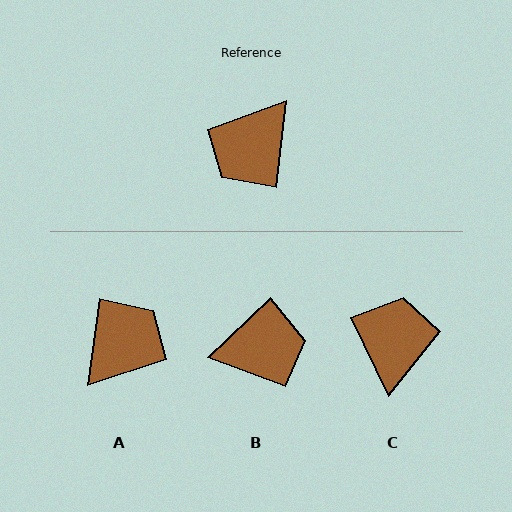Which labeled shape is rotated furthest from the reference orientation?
A, about 178 degrees away.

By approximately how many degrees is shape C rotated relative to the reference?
Approximately 148 degrees clockwise.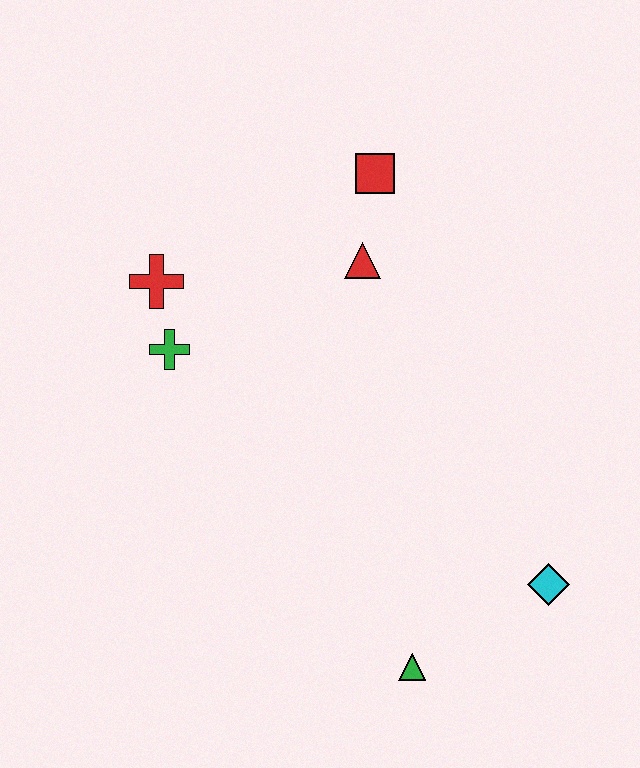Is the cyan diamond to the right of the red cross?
Yes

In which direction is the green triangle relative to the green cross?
The green triangle is below the green cross.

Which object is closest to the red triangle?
The red square is closest to the red triangle.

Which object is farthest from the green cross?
The cyan diamond is farthest from the green cross.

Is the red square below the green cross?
No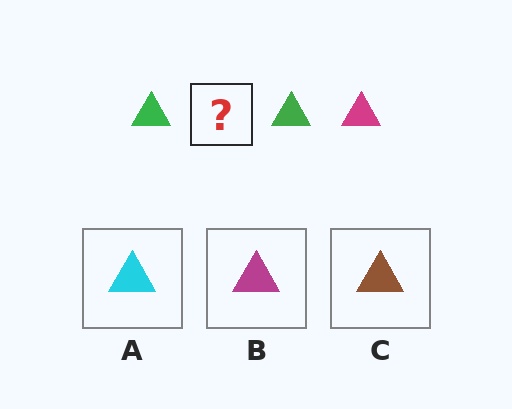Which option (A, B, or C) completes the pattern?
B.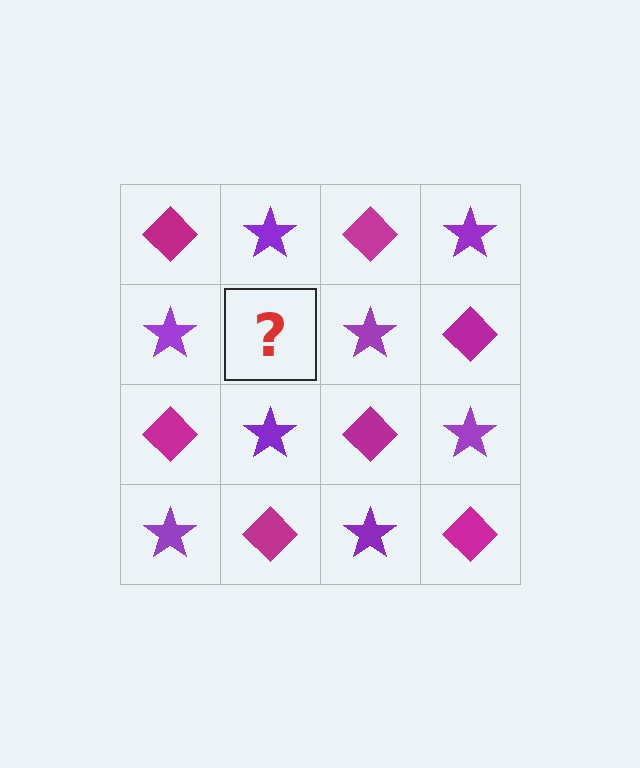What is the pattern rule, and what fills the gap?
The rule is that it alternates magenta diamond and purple star in a checkerboard pattern. The gap should be filled with a magenta diamond.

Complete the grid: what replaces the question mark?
The question mark should be replaced with a magenta diamond.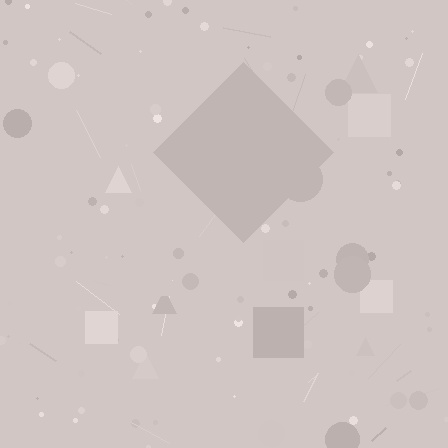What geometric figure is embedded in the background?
A diamond is embedded in the background.